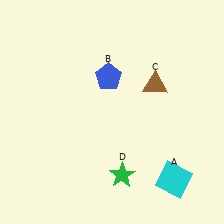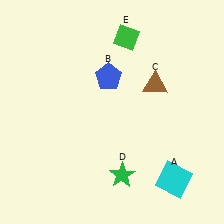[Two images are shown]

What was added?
A green diamond (E) was added in Image 2.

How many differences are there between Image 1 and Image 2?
There is 1 difference between the two images.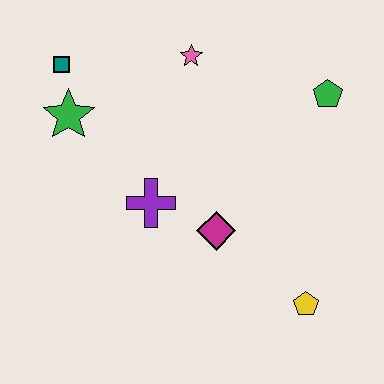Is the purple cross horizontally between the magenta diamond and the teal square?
Yes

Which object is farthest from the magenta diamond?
The teal square is farthest from the magenta diamond.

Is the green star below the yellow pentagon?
No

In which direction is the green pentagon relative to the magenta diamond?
The green pentagon is above the magenta diamond.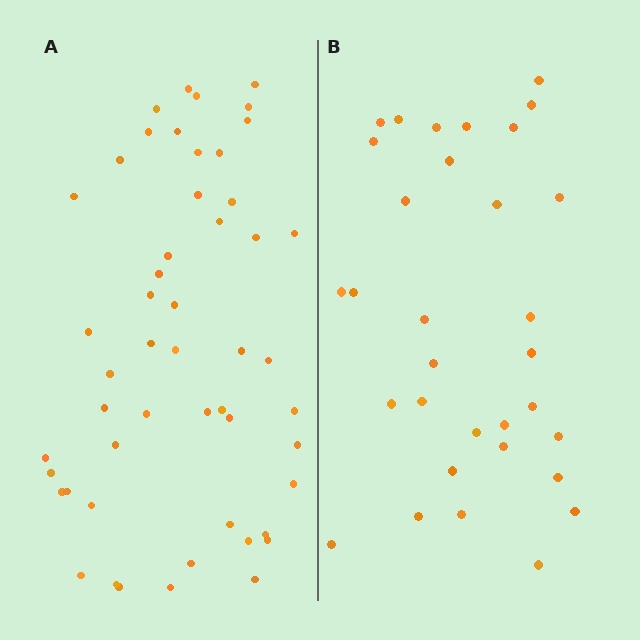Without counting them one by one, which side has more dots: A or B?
Region A (the left region) has more dots.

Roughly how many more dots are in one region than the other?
Region A has approximately 20 more dots than region B.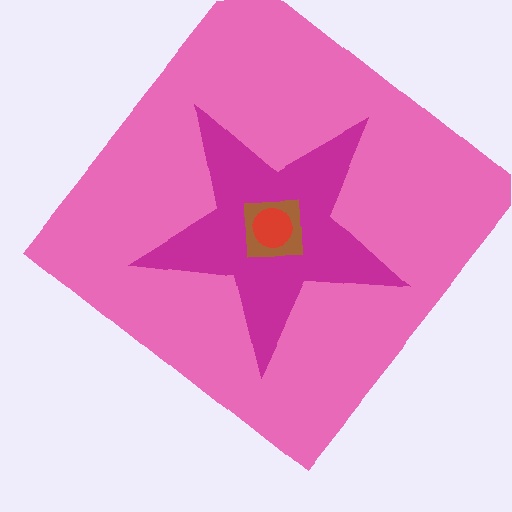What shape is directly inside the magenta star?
The brown square.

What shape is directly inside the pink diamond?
The magenta star.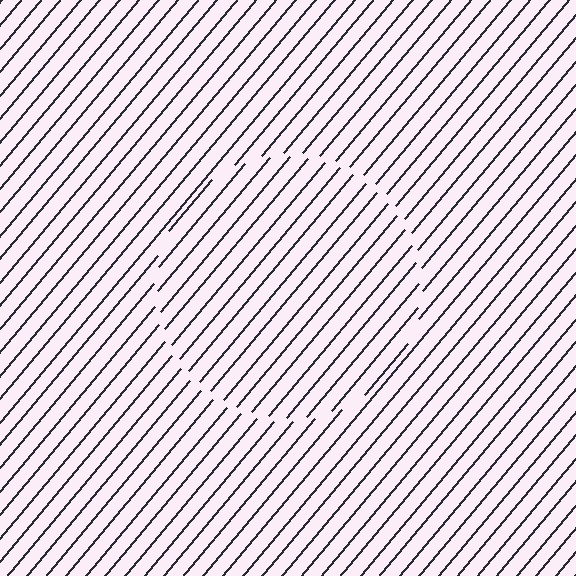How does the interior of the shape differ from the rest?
The interior of the shape contains the same grating, shifted by half a period — the contour is defined by the phase discontinuity where line-ends from the inner and outer gratings abut.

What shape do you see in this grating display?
An illusory circle. The interior of the shape contains the same grating, shifted by half a period — the contour is defined by the phase discontinuity where line-ends from the inner and outer gratings abut.